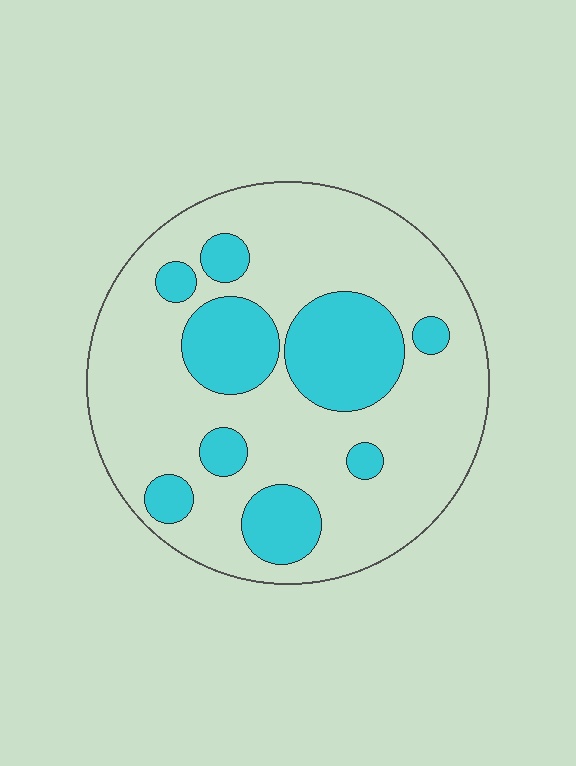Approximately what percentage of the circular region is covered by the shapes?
Approximately 25%.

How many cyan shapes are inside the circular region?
9.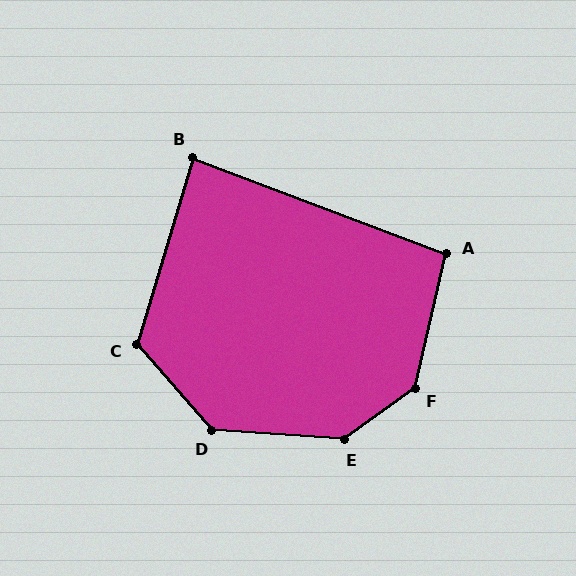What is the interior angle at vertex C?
Approximately 122 degrees (obtuse).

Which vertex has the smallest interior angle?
B, at approximately 86 degrees.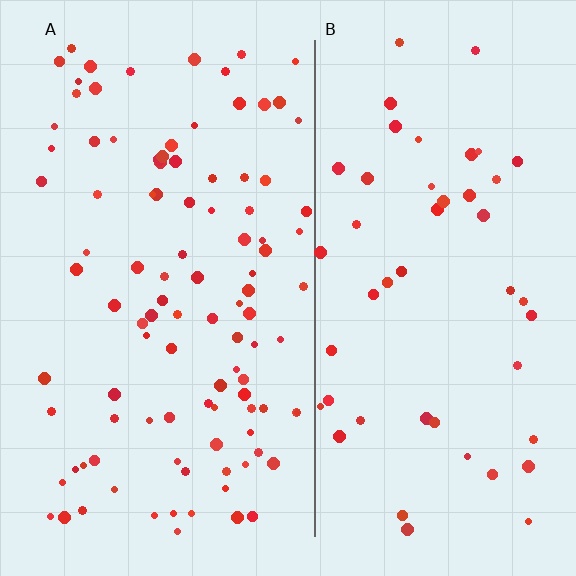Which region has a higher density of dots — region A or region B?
A (the left).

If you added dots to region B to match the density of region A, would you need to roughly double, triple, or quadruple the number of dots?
Approximately double.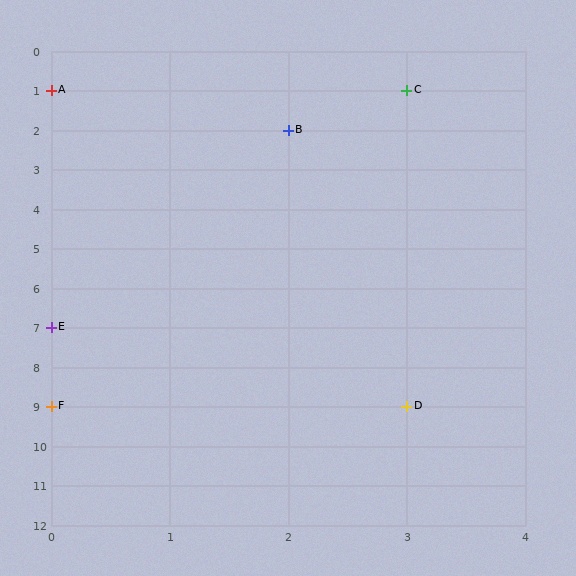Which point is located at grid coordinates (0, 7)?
Point E is at (0, 7).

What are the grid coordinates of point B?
Point B is at grid coordinates (2, 2).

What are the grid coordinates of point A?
Point A is at grid coordinates (0, 1).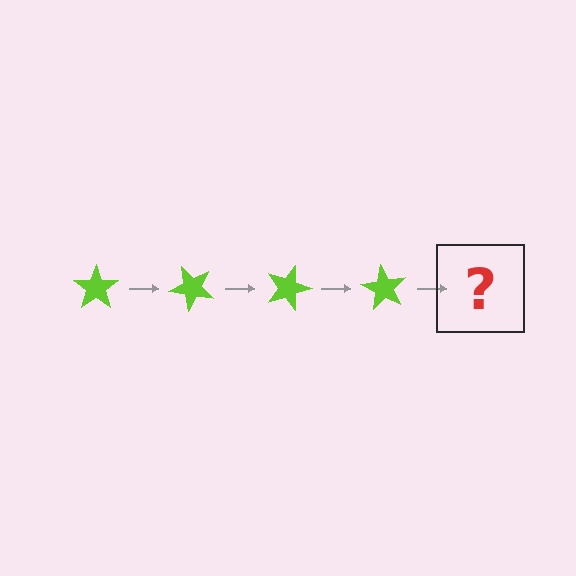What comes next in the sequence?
The next element should be a lime star rotated 180 degrees.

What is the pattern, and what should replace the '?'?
The pattern is that the star rotates 45 degrees each step. The '?' should be a lime star rotated 180 degrees.